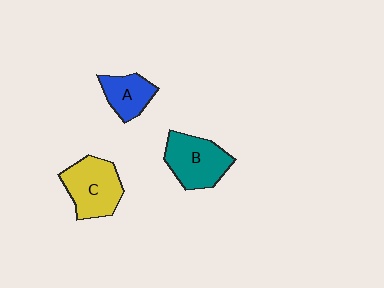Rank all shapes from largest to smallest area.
From largest to smallest: C (yellow), B (teal), A (blue).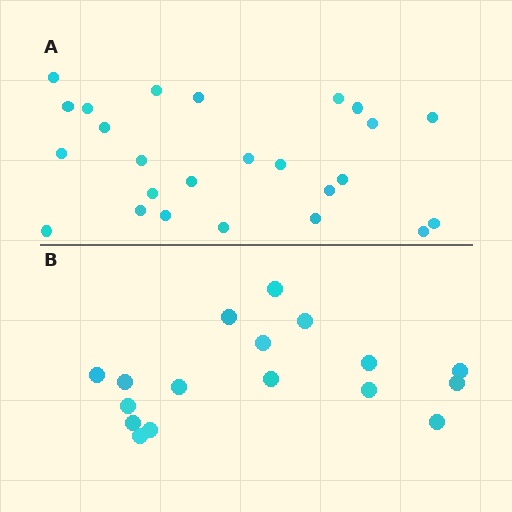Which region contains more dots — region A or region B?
Region A (the top region) has more dots.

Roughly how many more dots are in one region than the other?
Region A has roughly 8 or so more dots than region B.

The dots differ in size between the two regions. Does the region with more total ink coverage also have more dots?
No. Region B has more total ink coverage because its dots are larger, but region A actually contains more individual dots. Total area can be misleading — the number of items is what matters here.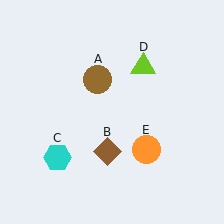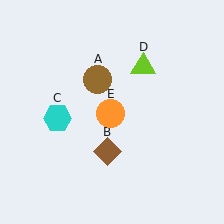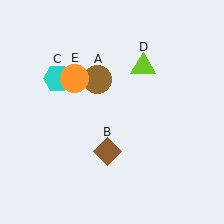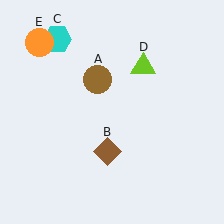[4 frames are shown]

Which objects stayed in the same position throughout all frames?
Brown circle (object A) and brown diamond (object B) and lime triangle (object D) remained stationary.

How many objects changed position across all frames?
2 objects changed position: cyan hexagon (object C), orange circle (object E).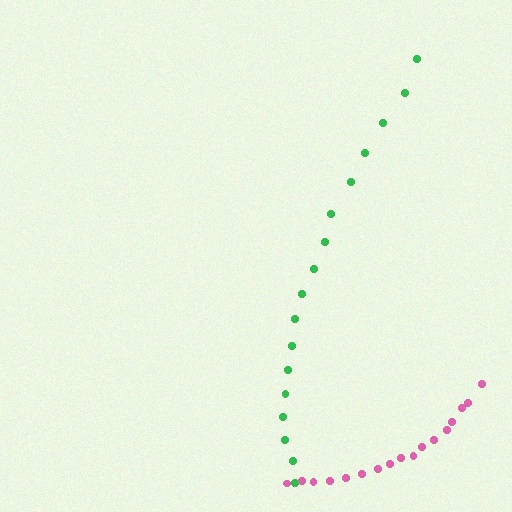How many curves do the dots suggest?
There are 2 distinct paths.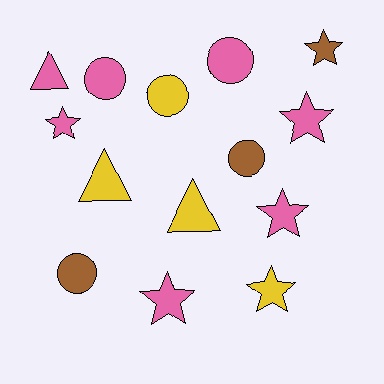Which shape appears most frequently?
Star, with 6 objects.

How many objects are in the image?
There are 14 objects.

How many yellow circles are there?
There is 1 yellow circle.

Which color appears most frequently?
Pink, with 7 objects.